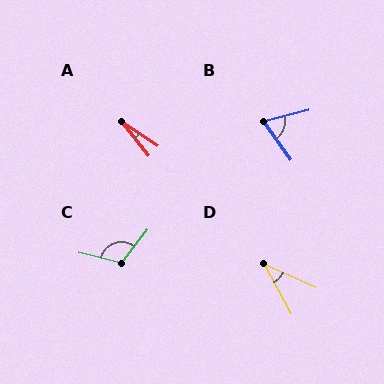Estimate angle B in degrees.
Approximately 69 degrees.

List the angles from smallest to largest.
A (18°), D (37°), B (69°), C (113°).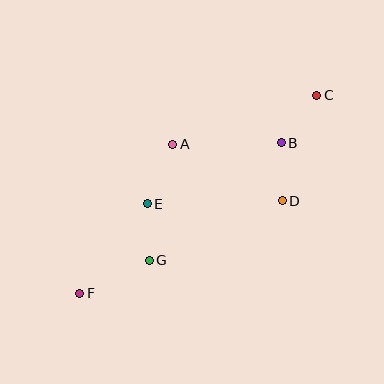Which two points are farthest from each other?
Points C and F are farthest from each other.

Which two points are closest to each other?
Points E and G are closest to each other.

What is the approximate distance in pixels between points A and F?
The distance between A and F is approximately 176 pixels.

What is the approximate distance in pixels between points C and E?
The distance between C and E is approximately 201 pixels.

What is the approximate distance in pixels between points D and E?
The distance between D and E is approximately 135 pixels.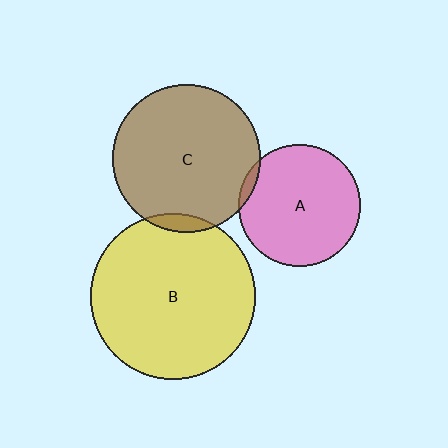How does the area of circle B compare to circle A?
Approximately 1.8 times.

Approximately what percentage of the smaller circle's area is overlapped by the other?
Approximately 5%.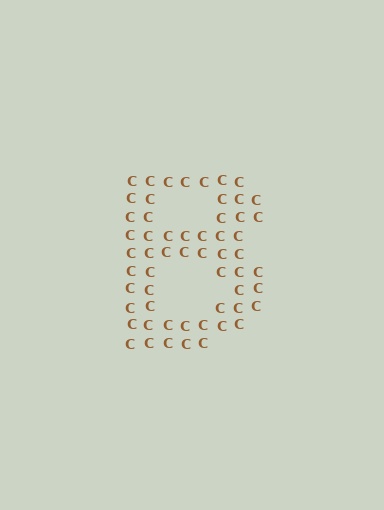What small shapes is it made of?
It is made of small letter C's.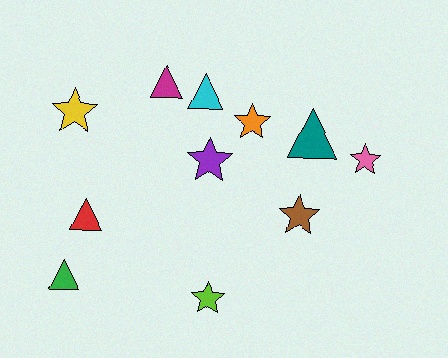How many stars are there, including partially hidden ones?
There are 6 stars.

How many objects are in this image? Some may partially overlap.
There are 11 objects.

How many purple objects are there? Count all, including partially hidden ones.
There is 1 purple object.